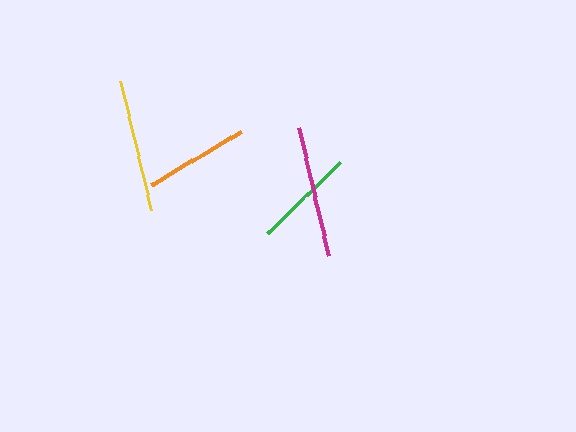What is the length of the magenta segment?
The magenta segment is approximately 131 pixels long.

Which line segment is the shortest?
The green line is the shortest at approximately 102 pixels.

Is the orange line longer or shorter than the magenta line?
The magenta line is longer than the orange line.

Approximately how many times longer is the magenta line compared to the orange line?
The magenta line is approximately 1.2 times the length of the orange line.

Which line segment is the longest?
The yellow line is the longest at approximately 133 pixels.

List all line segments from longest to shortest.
From longest to shortest: yellow, magenta, orange, green.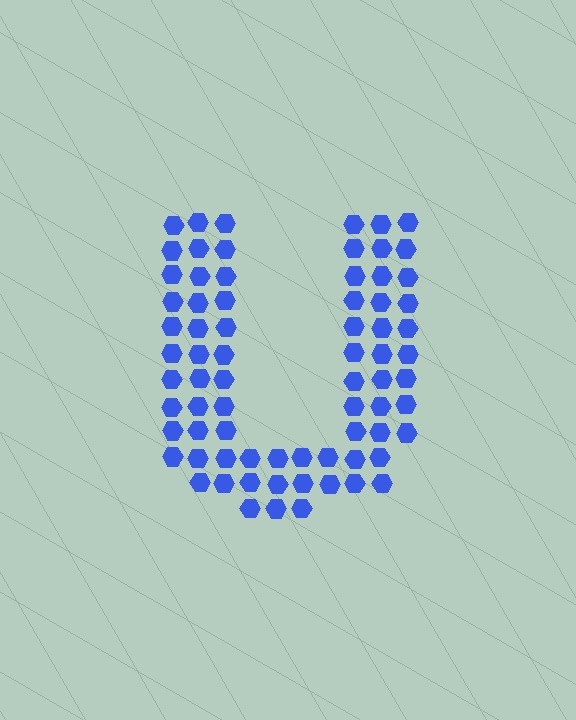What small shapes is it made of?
It is made of small hexagons.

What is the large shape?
The large shape is the letter U.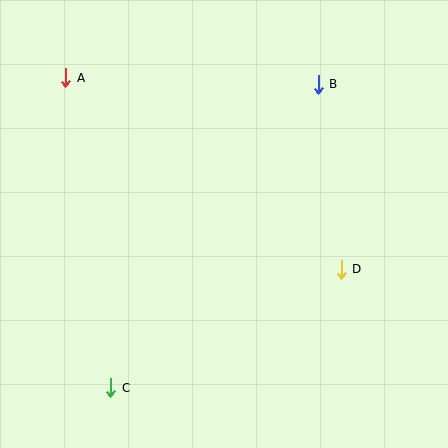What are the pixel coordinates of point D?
Point D is at (341, 269).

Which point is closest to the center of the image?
Point D at (341, 269) is closest to the center.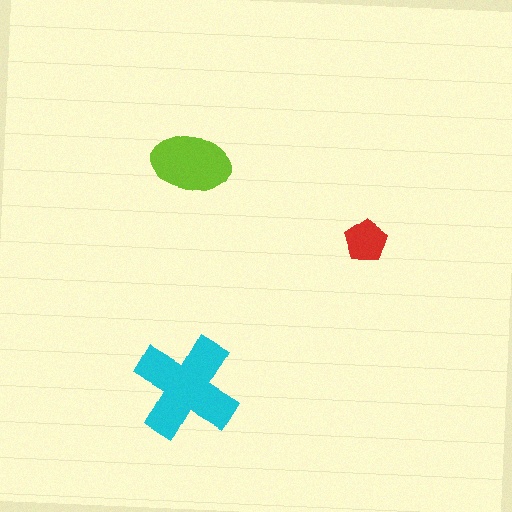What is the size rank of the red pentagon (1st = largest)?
3rd.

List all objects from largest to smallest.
The cyan cross, the lime ellipse, the red pentagon.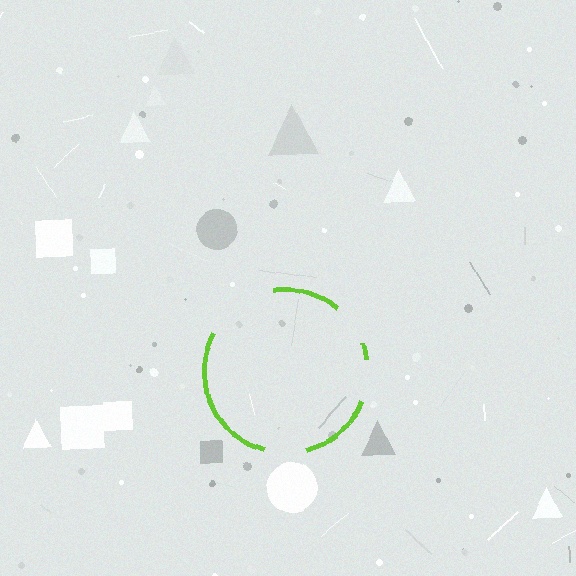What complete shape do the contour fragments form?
The contour fragments form a circle.